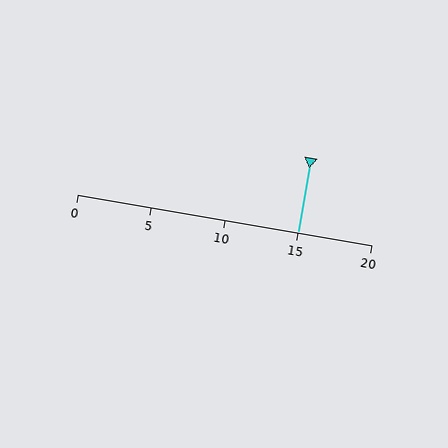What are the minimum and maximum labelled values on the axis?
The axis runs from 0 to 20.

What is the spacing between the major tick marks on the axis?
The major ticks are spaced 5 apart.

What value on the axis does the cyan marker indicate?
The marker indicates approximately 15.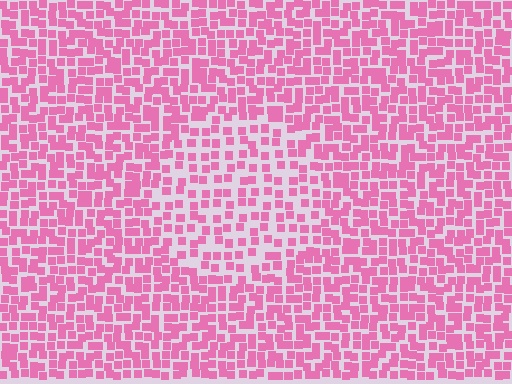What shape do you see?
I see a circle.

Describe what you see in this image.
The image contains small pink elements arranged at two different densities. A circle-shaped region is visible where the elements are less densely packed than the surrounding area.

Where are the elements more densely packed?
The elements are more densely packed outside the circle boundary.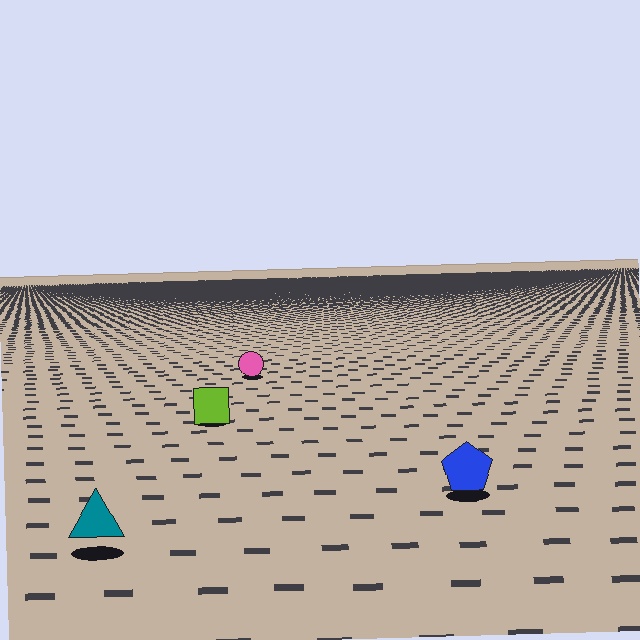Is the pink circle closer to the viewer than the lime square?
No. The lime square is closer — you can tell from the texture gradient: the ground texture is coarser near it.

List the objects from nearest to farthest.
From nearest to farthest: the teal triangle, the blue pentagon, the lime square, the pink circle.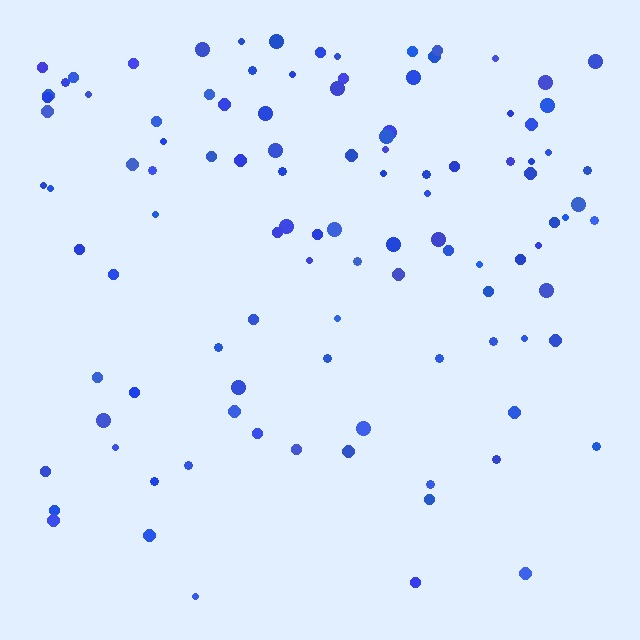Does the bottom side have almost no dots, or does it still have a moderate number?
Still a moderate number, just noticeably fewer than the top.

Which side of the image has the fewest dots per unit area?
The bottom.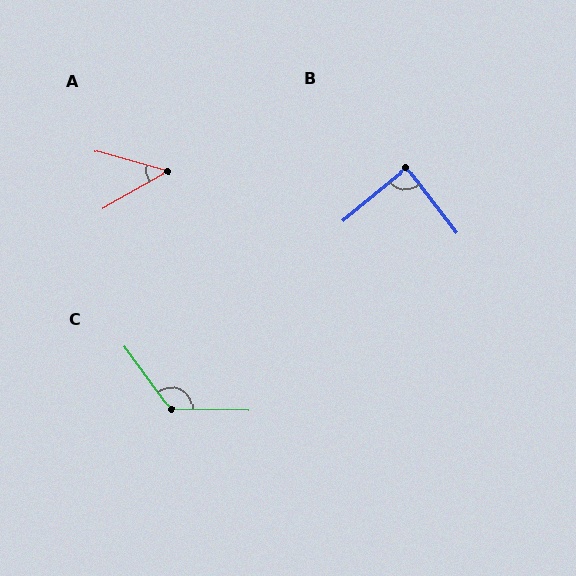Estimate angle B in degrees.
Approximately 88 degrees.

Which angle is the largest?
C, at approximately 127 degrees.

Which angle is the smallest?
A, at approximately 46 degrees.